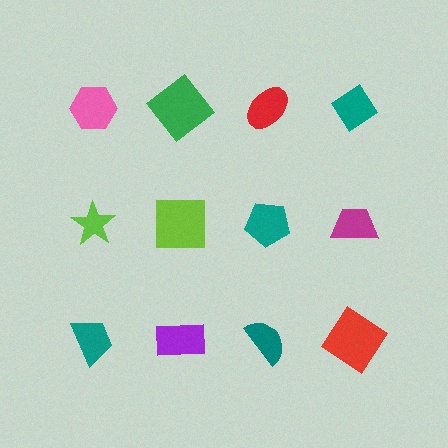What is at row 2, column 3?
A teal pentagon.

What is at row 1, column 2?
A green diamond.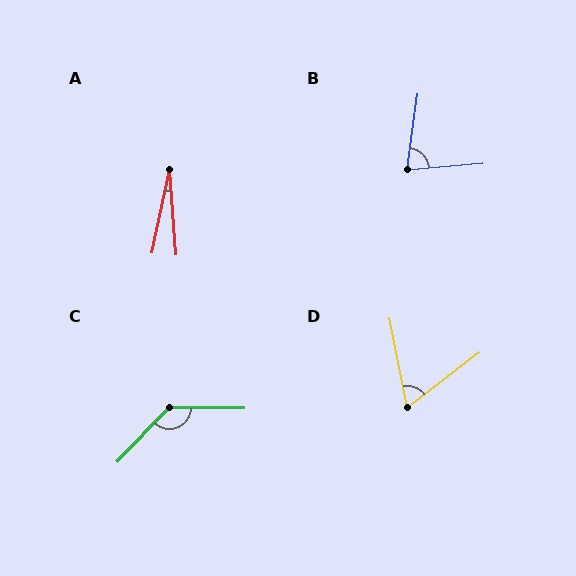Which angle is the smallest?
A, at approximately 16 degrees.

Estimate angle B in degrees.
Approximately 78 degrees.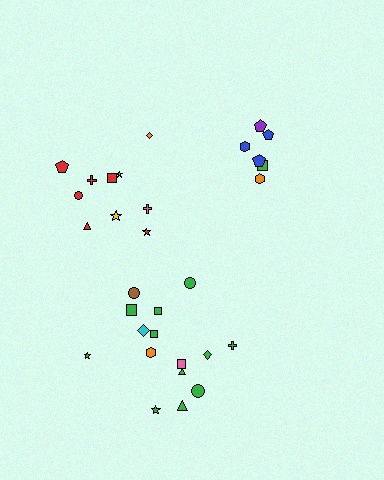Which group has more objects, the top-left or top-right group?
The top-left group.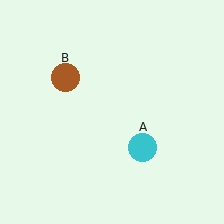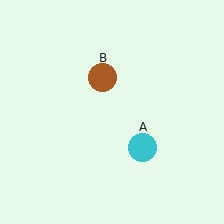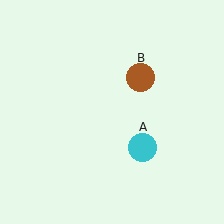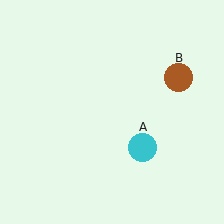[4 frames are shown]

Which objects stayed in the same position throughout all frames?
Cyan circle (object A) remained stationary.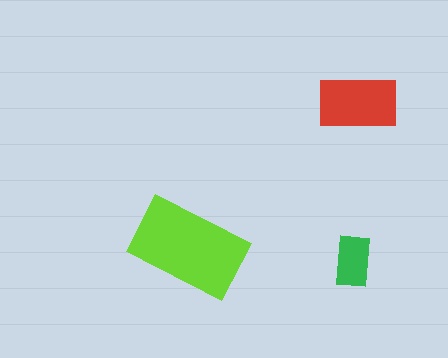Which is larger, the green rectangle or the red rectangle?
The red one.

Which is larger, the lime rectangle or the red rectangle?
The lime one.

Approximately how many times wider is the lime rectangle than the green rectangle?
About 2 times wider.